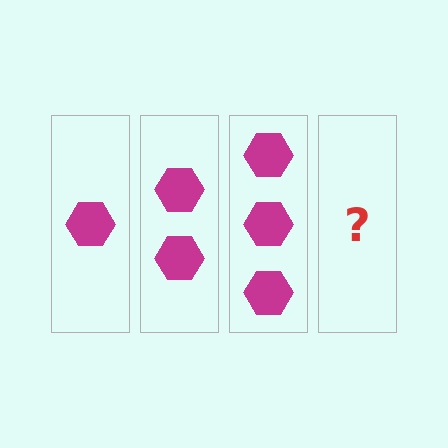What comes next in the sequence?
The next element should be 4 hexagons.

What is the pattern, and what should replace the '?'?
The pattern is that each step adds one more hexagon. The '?' should be 4 hexagons.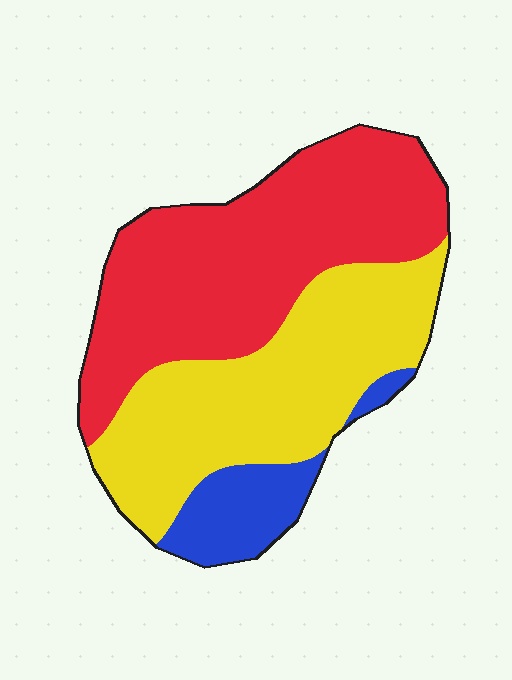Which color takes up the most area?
Red, at roughly 50%.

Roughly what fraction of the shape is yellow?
Yellow takes up about two fifths (2/5) of the shape.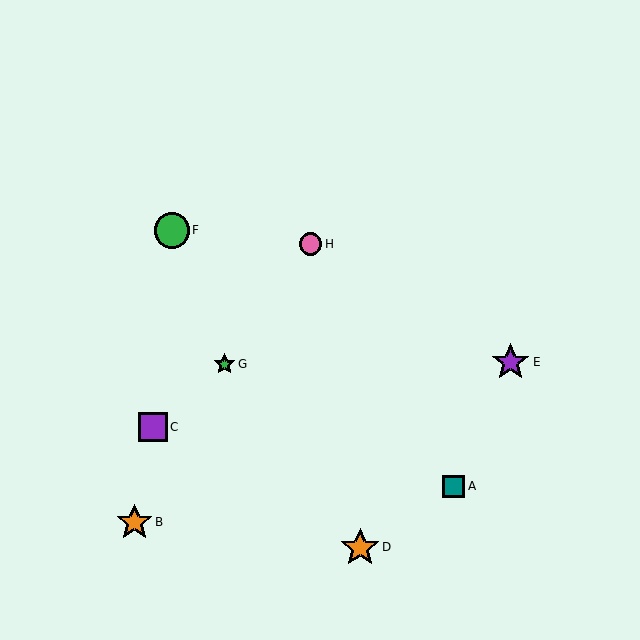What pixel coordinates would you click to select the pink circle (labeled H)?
Click at (311, 244) to select the pink circle H.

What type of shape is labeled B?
Shape B is an orange star.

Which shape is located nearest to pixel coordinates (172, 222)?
The green circle (labeled F) at (172, 230) is nearest to that location.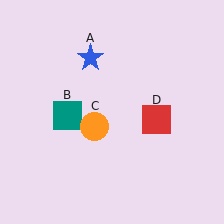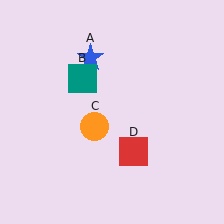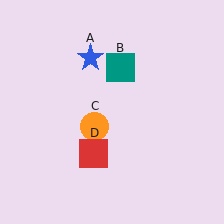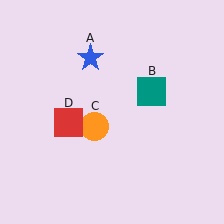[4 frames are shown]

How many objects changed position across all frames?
2 objects changed position: teal square (object B), red square (object D).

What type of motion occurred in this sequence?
The teal square (object B), red square (object D) rotated clockwise around the center of the scene.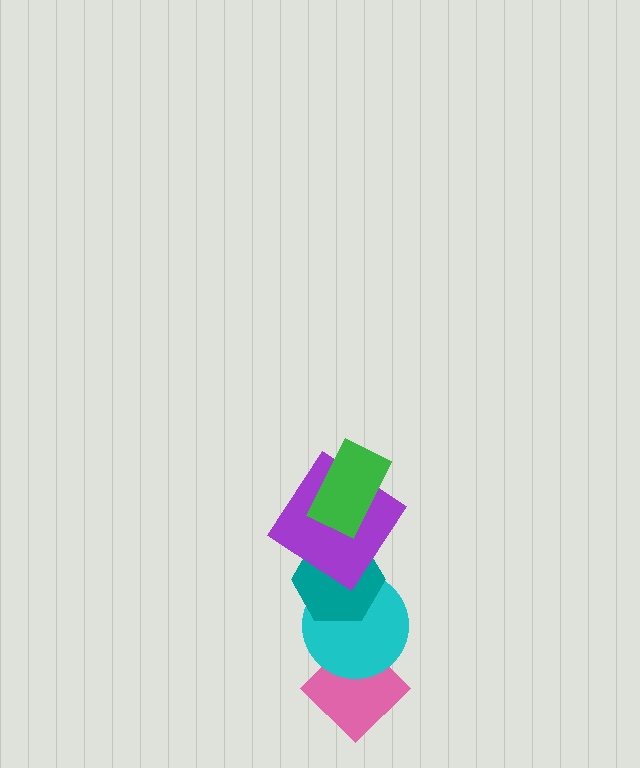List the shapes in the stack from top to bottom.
From top to bottom: the green rectangle, the purple diamond, the teal hexagon, the cyan circle, the pink diamond.